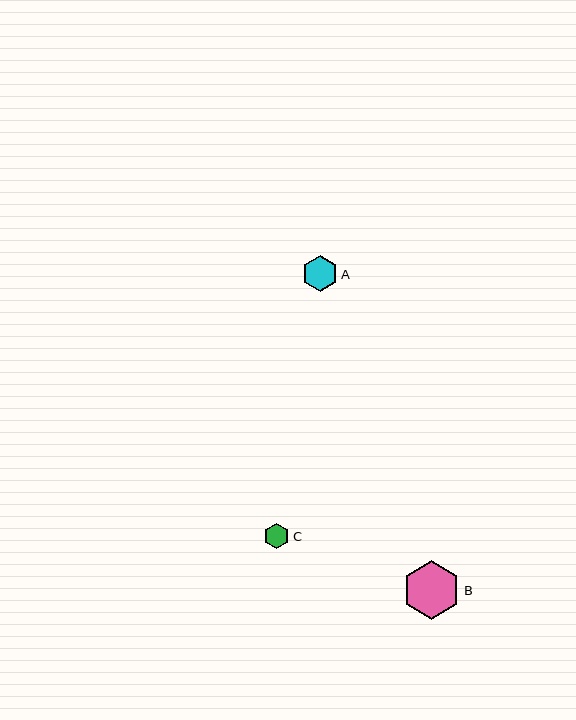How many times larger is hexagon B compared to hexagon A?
Hexagon B is approximately 1.6 times the size of hexagon A.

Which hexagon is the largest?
Hexagon B is the largest with a size of approximately 58 pixels.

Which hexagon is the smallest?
Hexagon C is the smallest with a size of approximately 25 pixels.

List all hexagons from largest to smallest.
From largest to smallest: B, A, C.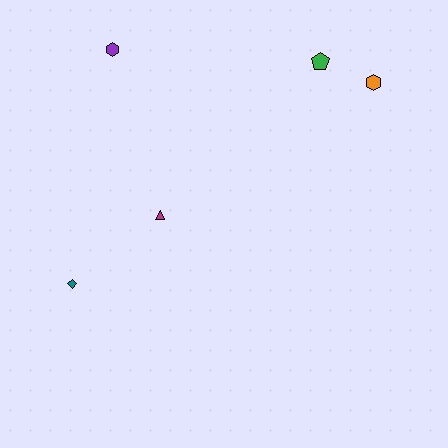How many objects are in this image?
There are 5 objects.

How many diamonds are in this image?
There is 1 diamond.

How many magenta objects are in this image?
There is 1 magenta object.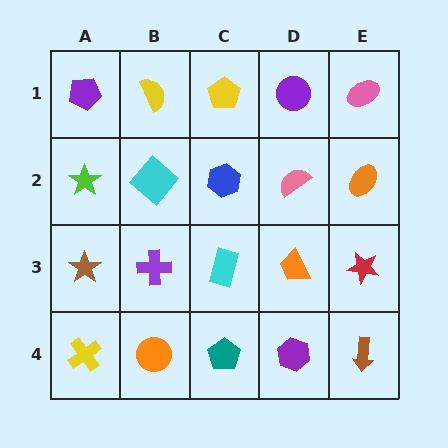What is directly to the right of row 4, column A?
An orange circle.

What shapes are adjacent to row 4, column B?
A purple cross (row 3, column B), a yellow cross (row 4, column A), a teal pentagon (row 4, column C).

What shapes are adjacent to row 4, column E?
A red star (row 3, column E), a purple hexagon (row 4, column D).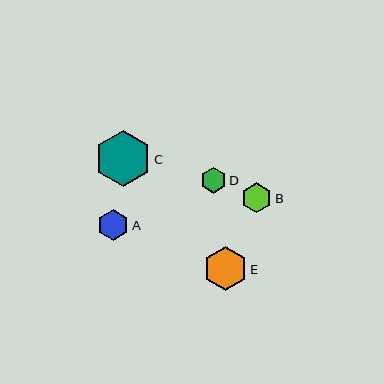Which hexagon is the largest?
Hexagon C is the largest with a size of approximately 57 pixels.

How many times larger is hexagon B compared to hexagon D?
Hexagon B is approximately 1.2 times the size of hexagon D.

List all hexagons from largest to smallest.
From largest to smallest: C, E, A, B, D.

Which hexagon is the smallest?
Hexagon D is the smallest with a size of approximately 26 pixels.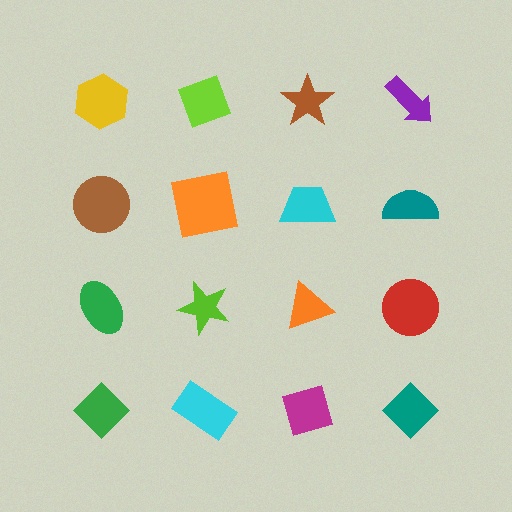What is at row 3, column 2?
A lime star.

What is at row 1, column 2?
A lime diamond.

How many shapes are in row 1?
4 shapes.